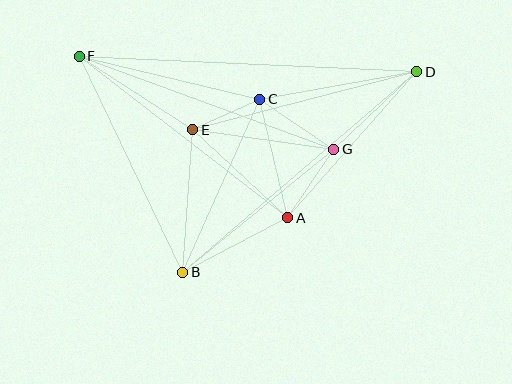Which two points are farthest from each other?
Points D and F are farthest from each other.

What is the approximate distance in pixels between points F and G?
The distance between F and G is approximately 271 pixels.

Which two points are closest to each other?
Points C and E are closest to each other.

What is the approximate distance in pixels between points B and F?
The distance between B and F is approximately 240 pixels.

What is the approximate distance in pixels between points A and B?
The distance between A and B is approximately 118 pixels.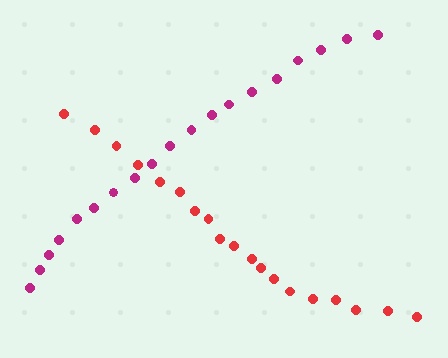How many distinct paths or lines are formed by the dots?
There are 2 distinct paths.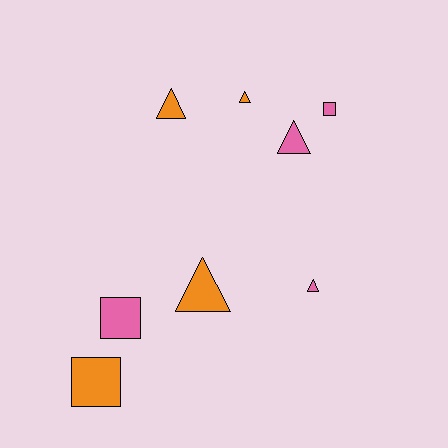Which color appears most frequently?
Pink, with 4 objects.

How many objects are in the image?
There are 8 objects.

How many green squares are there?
There are no green squares.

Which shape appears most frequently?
Triangle, with 5 objects.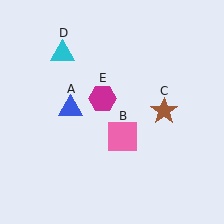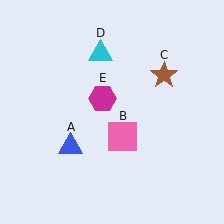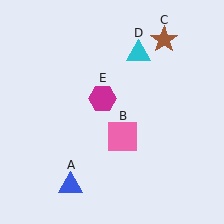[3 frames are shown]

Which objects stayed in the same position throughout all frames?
Pink square (object B) and magenta hexagon (object E) remained stationary.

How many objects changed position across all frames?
3 objects changed position: blue triangle (object A), brown star (object C), cyan triangle (object D).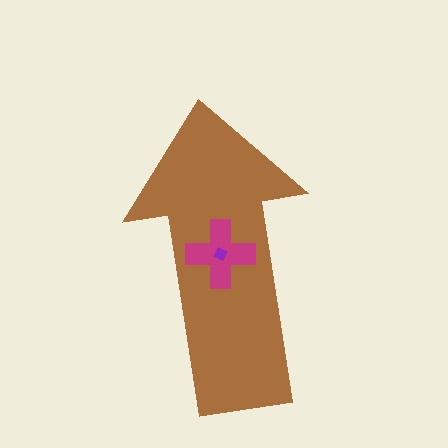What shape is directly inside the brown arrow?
The magenta cross.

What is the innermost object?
The purple diamond.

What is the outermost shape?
The brown arrow.